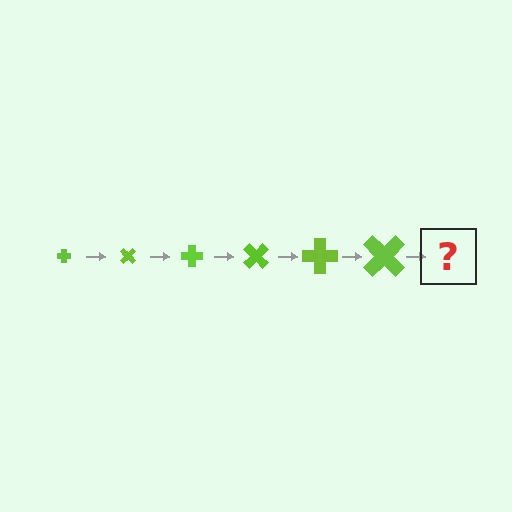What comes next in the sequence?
The next element should be a cross, larger than the previous one and rotated 270 degrees from the start.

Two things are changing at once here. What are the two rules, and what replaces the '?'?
The two rules are that the cross grows larger each step and it rotates 45 degrees each step. The '?' should be a cross, larger than the previous one and rotated 270 degrees from the start.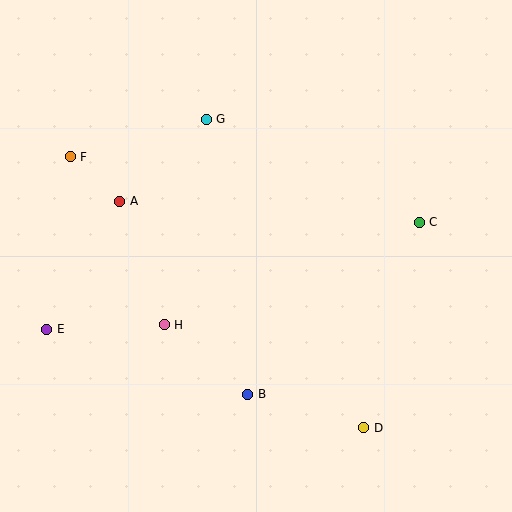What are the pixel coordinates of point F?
Point F is at (70, 157).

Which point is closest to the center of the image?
Point H at (164, 325) is closest to the center.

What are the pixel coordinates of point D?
Point D is at (364, 428).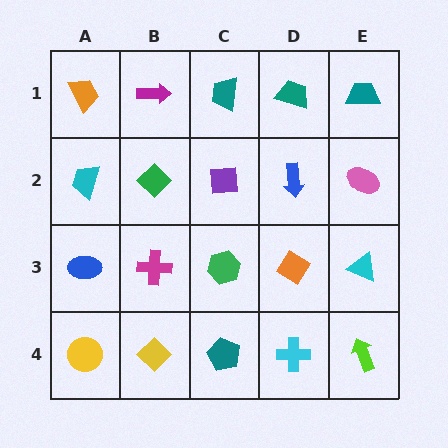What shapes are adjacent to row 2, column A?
An orange trapezoid (row 1, column A), a blue ellipse (row 3, column A), a green diamond (row 2, column B).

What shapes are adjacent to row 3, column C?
A purple square (row 2, column C), a teal pentagon (row 4, column C), a magenta cross (row 3, column B), an orange diamond (row 3, column D).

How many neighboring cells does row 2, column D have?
4.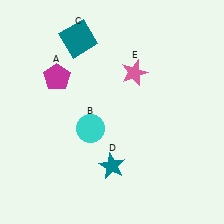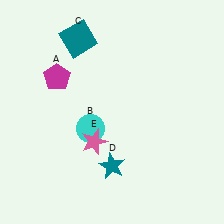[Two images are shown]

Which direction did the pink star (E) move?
The pink star (E) moved down.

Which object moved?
The pink star (E) moved down.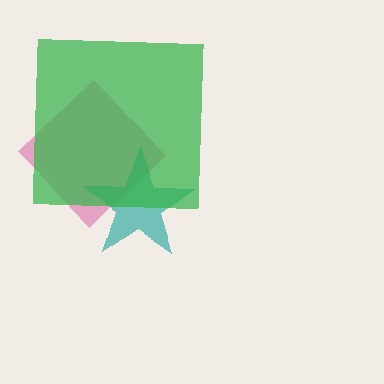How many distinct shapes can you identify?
There are 3 distinct shapes: a pink diamond, a teal star, a green square.